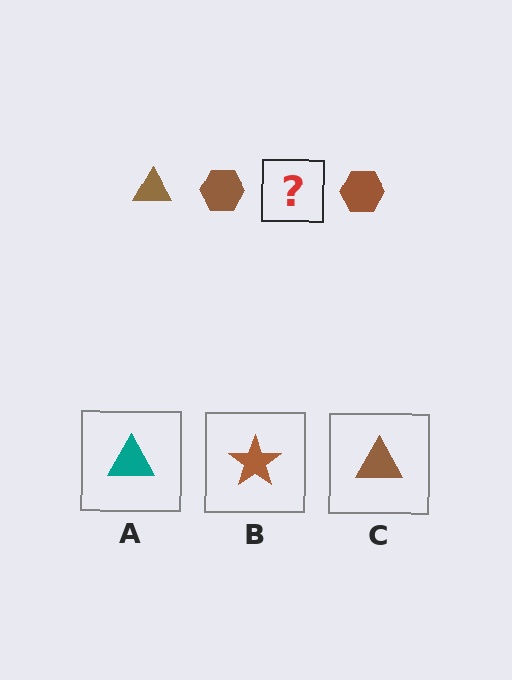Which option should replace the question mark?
Option C.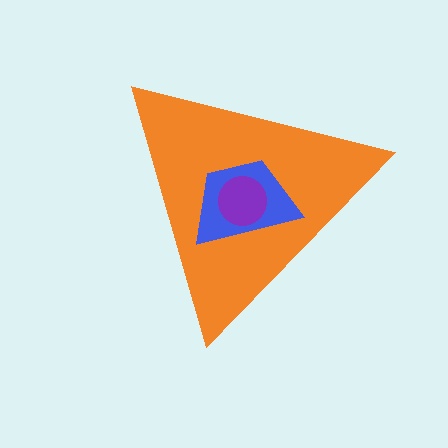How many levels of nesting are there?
3.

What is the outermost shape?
The orange triangle.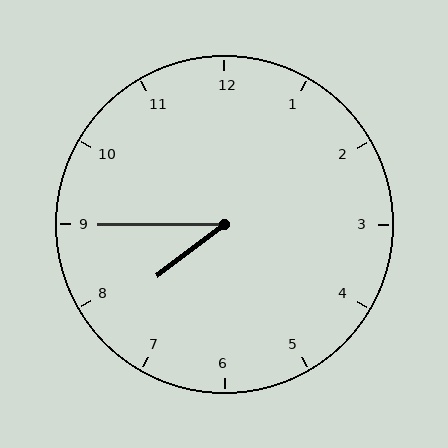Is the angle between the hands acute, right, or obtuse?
It is acute.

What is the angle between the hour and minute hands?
Approximately 38 degrees.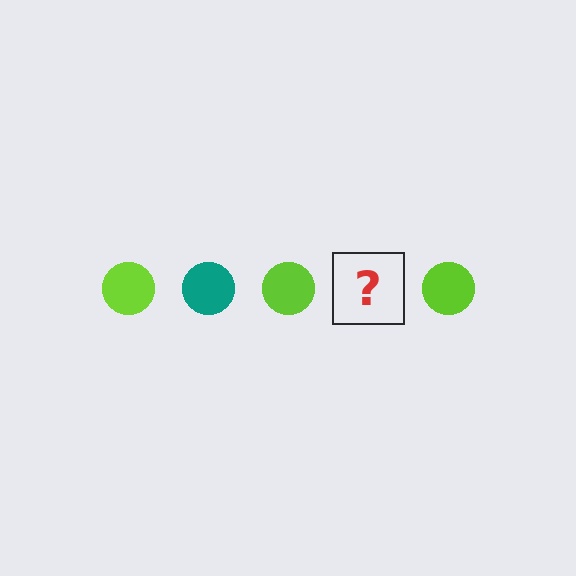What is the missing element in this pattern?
The missing element is a teal circle.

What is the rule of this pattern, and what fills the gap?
The rule is that the pattern cycles through lime, teal circles. The gap should be filled with a teal circle.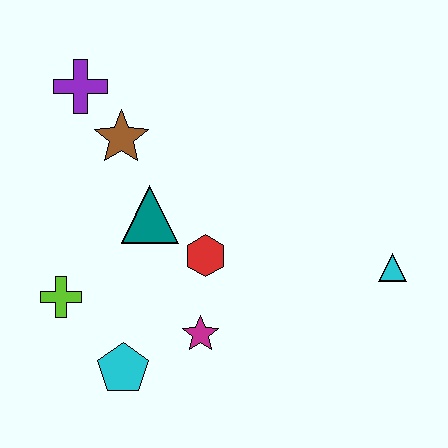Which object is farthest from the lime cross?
The cyan triangle is farthest from the lime cross.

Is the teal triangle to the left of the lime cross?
No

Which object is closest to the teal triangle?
The red hexagon is closest to the teal triangle.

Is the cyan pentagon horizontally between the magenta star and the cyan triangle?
No